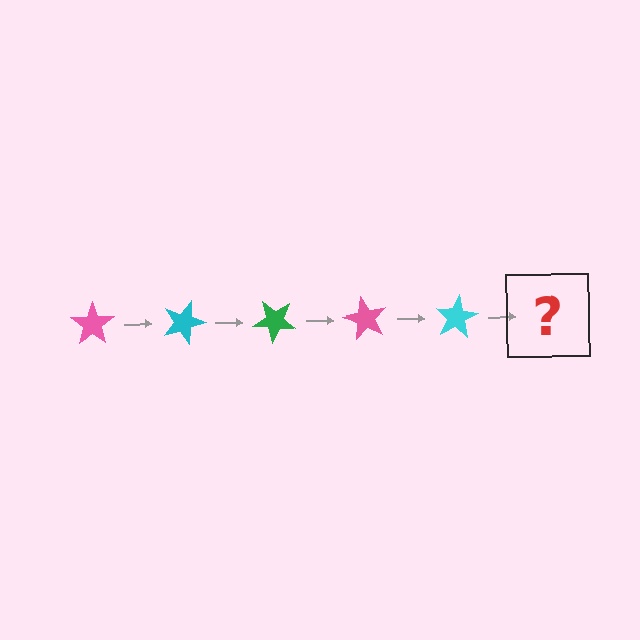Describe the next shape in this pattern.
It should be a green star, rotated 100 degrees from the start.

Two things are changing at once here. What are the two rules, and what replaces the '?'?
The two rules are that it rotates 20 degrees each step and the color cycles through pink, cyan, and green. The '?' should be a green star, rotated 100 degrees from the start.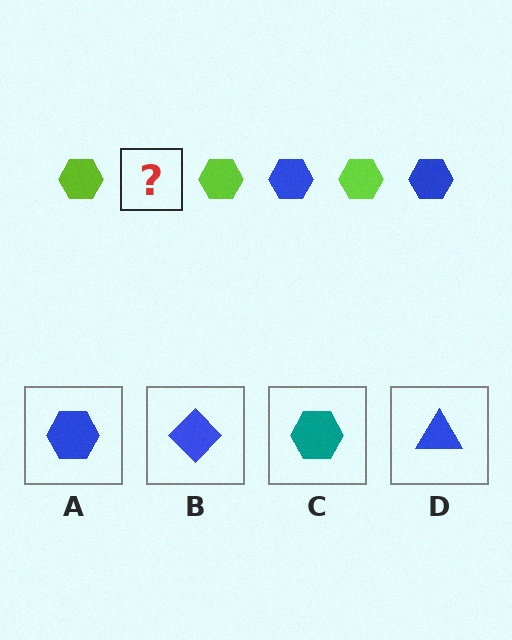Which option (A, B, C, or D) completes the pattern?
A.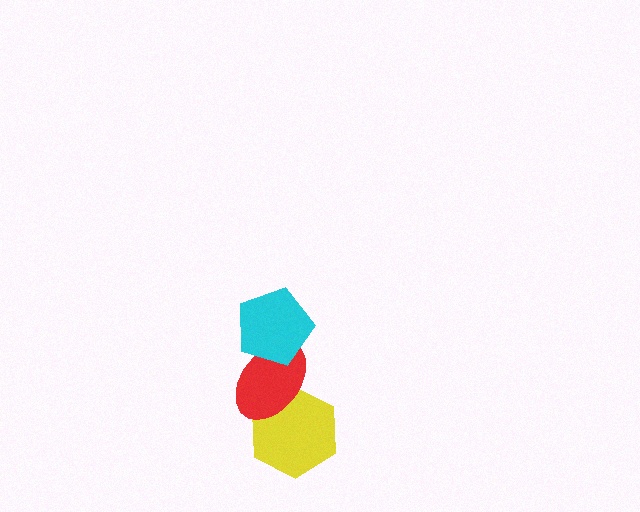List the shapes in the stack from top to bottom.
From top to bottom: the cyan pentagon, the red ellipse, the yellow hexagon.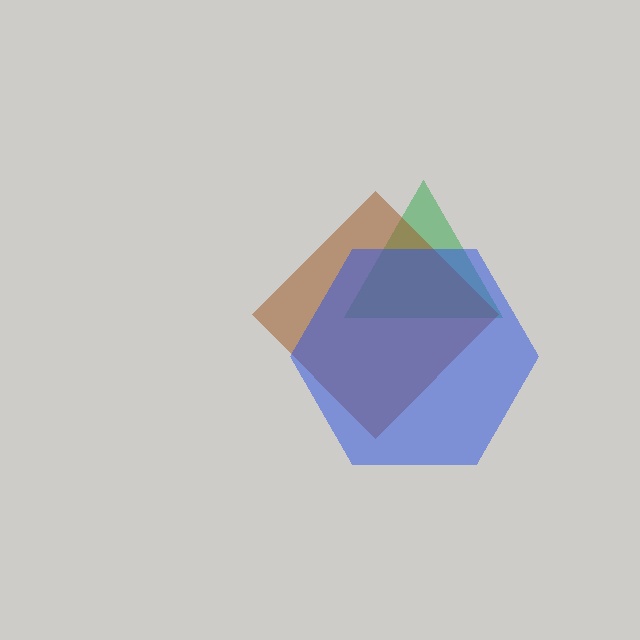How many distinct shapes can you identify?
There are 3 distinct shapes: a green triangle, a brown diamond, a blue hexagon.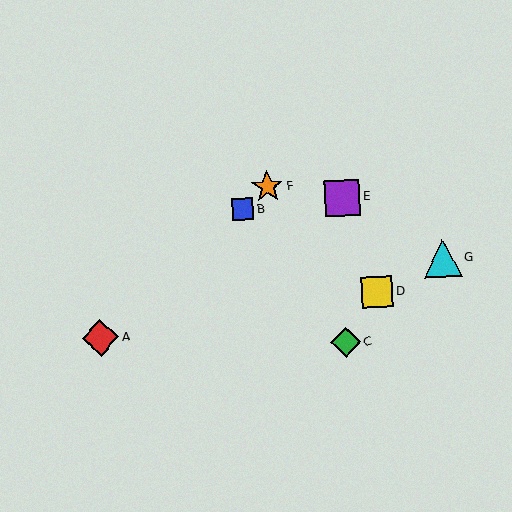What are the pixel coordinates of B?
Object B is at (243, 209).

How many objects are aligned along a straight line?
3 objects (A, B, F) are aligned along a straight line.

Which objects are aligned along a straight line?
Objects A, B, F are aligned along a straight line.